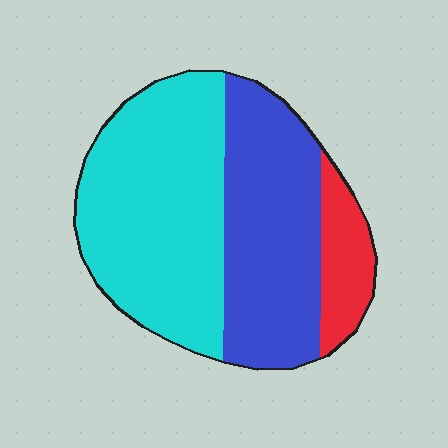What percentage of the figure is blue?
Blue covers 39% of the figure.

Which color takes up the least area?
Red, at roughly 10%.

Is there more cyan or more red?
Cyan.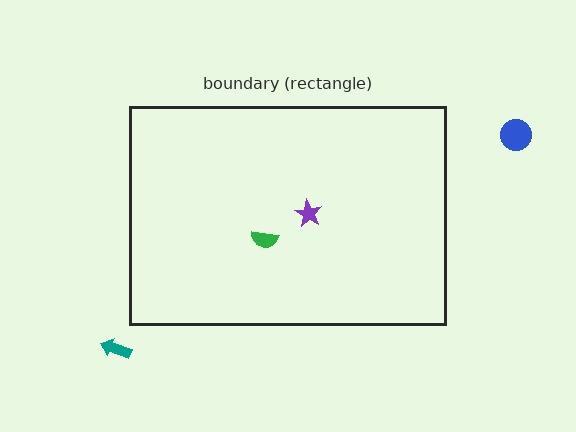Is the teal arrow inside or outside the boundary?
Outside.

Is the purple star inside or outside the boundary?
Inside.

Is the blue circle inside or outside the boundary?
Outside.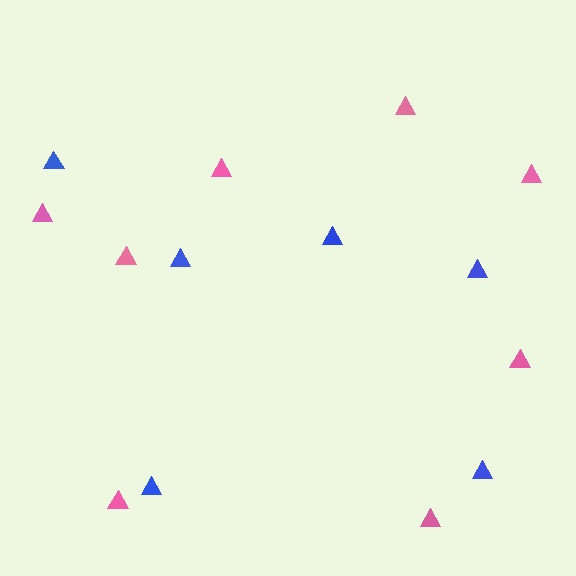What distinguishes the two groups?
There are 2 groups: one group of blue triangles (6) and one group of pink triangles (8).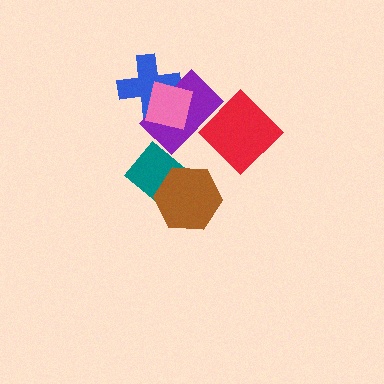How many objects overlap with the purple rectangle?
3 objects overlap with the purple rectangle.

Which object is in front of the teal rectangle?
The brown hexagon is in front of the teal rectangle.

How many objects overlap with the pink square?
2 objects overlap with the pink square.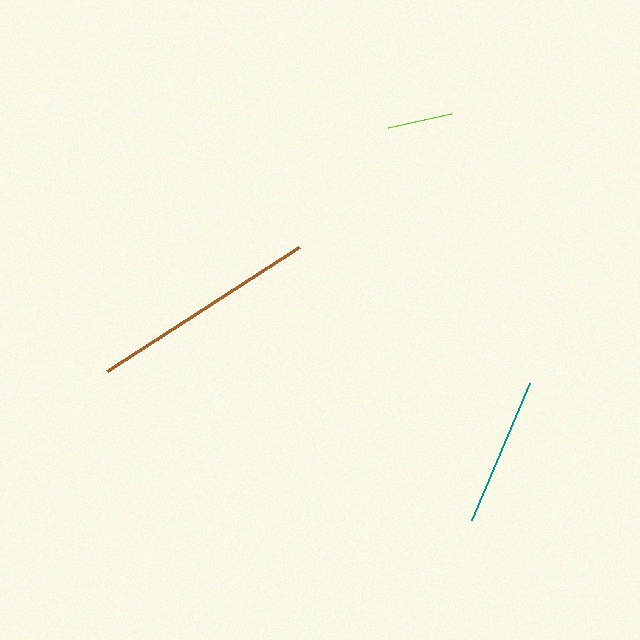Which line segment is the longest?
The brown line is the longest at approximately 229 pixels.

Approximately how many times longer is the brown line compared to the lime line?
The brown line is approximately 3.5 times the length of the lime line.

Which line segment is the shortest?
The lime line is the shortest at approximately 65 pixels.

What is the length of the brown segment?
The brown segment is approximately 229 pixels long.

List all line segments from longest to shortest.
From longest to shortest: brown, teal, lime.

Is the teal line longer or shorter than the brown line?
The brown line is longer than the teal line.